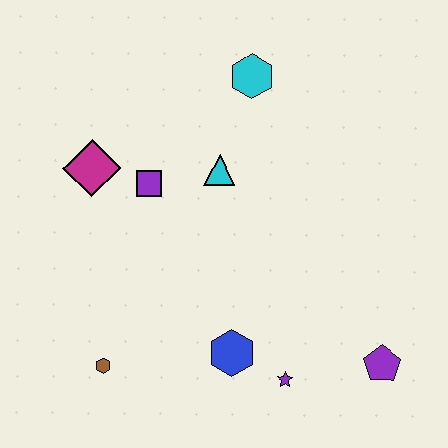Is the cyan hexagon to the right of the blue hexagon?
Yes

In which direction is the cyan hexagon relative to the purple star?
The cyan hexagon is above the purple star.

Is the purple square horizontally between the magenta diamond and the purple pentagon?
Yes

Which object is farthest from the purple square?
The purple pentagon is farthest from the purple square.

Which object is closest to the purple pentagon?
The purple star is closest to the purple pentagon.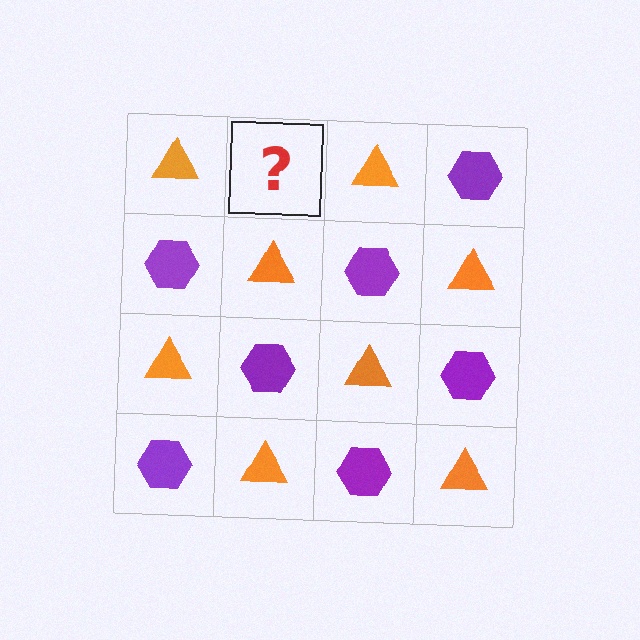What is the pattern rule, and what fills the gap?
The rule is that it alternates orange triangle and purple hexagon in a checkerboard pattern. The gap should be filled with a purple hexagon.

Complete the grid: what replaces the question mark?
The question mark should be replaced with a purple hexagon.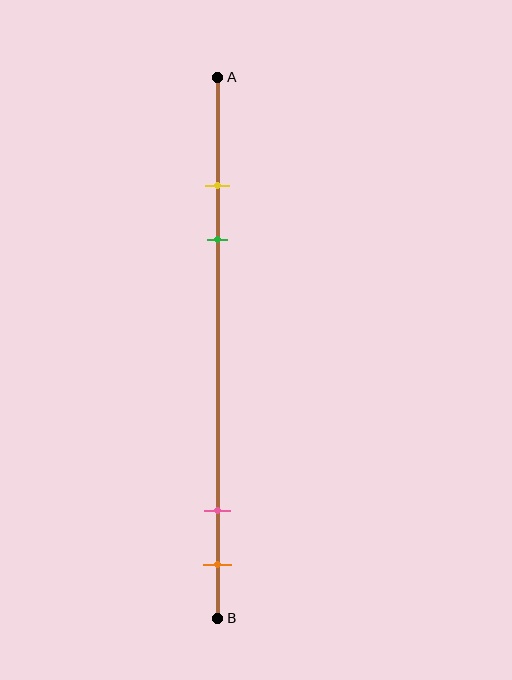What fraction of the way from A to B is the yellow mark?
The yellow mark is approximately 20% (0.2) of the way from A to B.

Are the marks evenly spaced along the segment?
No, the marks are not evenly spaced.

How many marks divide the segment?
There are 4 marks dividing the segment.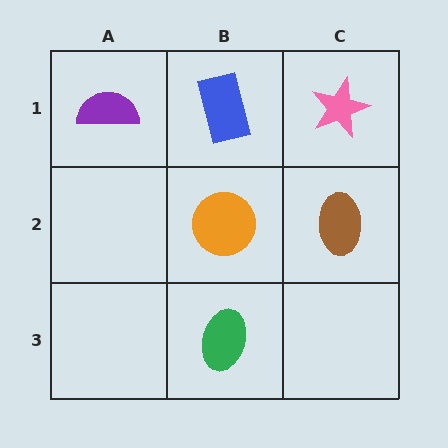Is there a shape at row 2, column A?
No, that cell is empty.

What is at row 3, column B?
A green ellipse.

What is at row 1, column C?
A pink star.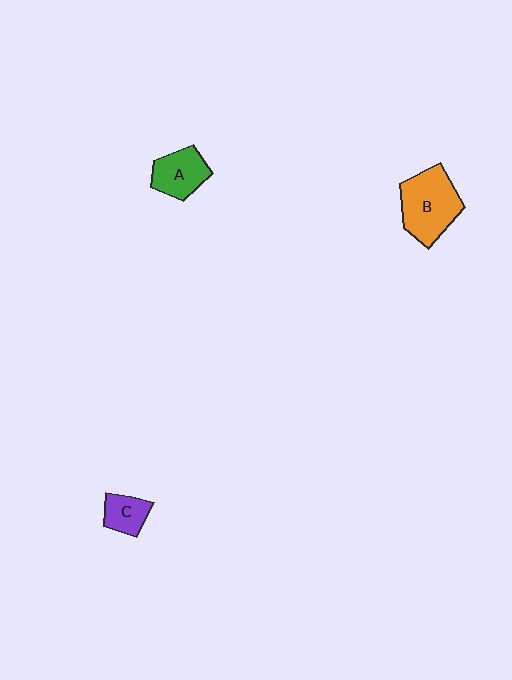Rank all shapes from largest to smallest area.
From largest to smallest: B (orange), A (green), C (purple).